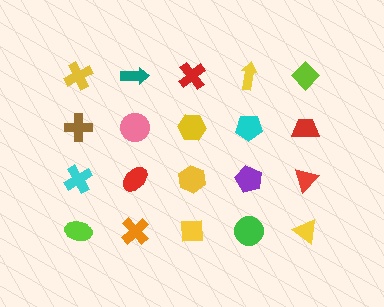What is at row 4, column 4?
A green circle.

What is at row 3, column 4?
A purple pentagon.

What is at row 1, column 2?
A teal arrow.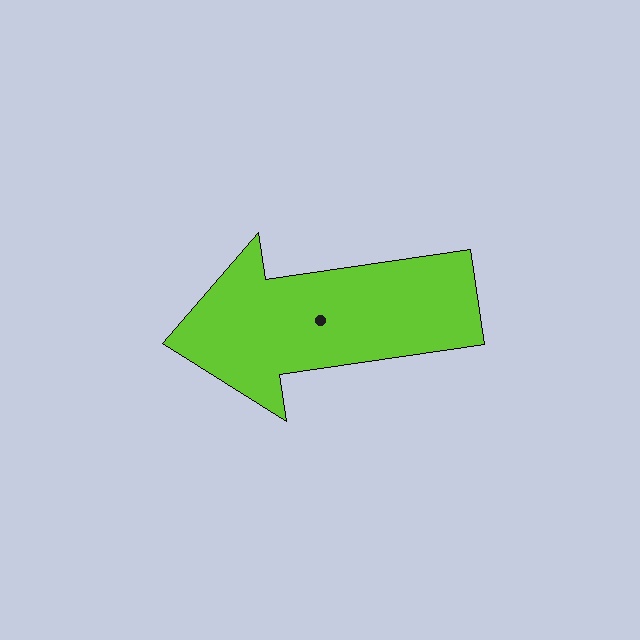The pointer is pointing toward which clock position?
Roughly 9 o'clock.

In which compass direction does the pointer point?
West.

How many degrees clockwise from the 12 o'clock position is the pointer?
Approximately 262 degrees.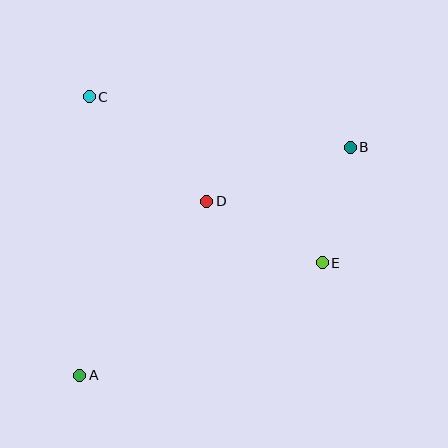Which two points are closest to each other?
Points B and E are closest to each other.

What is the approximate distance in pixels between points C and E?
The distance between C and E is approximately 286 pixels.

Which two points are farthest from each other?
Points A and B are farthest from each other.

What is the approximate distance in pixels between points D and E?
The distance between D and E is approximately 131 pixels.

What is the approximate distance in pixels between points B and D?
The distance between B and D is approximately 153 pixels.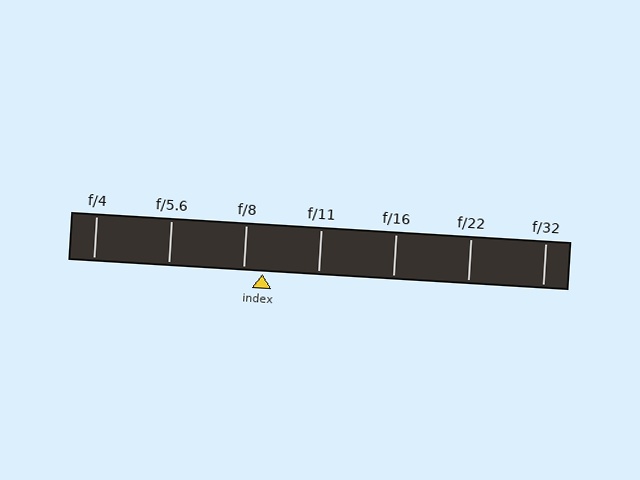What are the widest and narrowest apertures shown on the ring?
The widest aperture shown is f/4 and the narrowest is f/32.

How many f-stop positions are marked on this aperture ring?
There are 7 f-stop positions marked.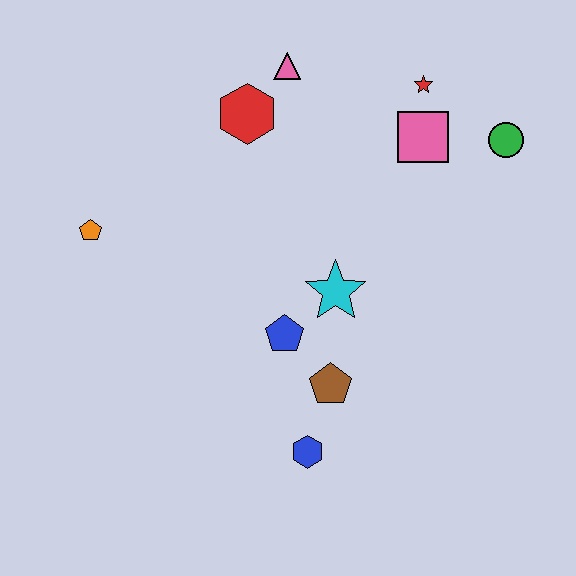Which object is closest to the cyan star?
The blue pentagon is closest to the cyan star.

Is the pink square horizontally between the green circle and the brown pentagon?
Yes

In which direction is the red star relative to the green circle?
The red star is to the left of the green circle.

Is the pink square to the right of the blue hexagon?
Yes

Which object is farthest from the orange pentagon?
The green circle is farthest from the orange pentagon.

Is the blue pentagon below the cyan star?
Yes